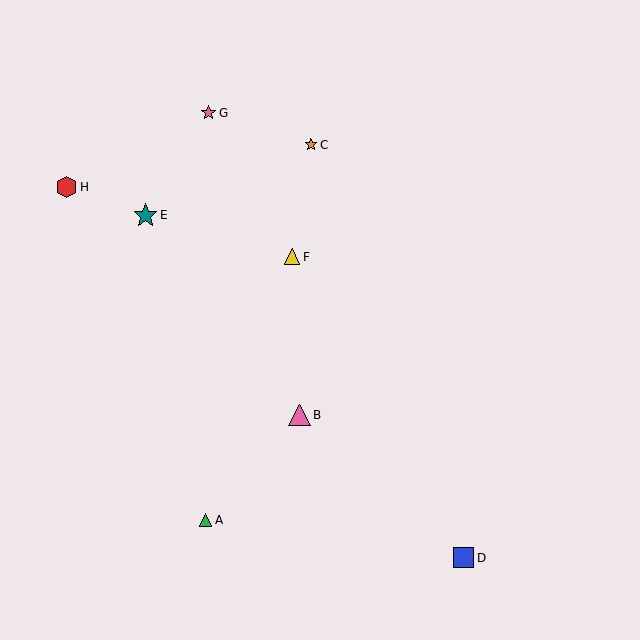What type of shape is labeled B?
Shape B is a pink triangle.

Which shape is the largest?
The teal star (labeled E) is the largest.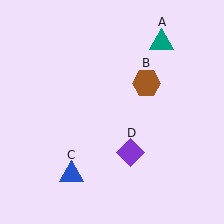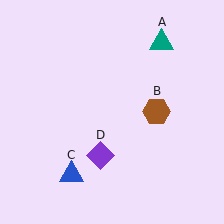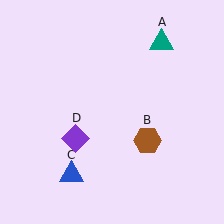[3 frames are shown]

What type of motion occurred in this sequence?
The brown hexagon (object B), purple diamond (object D) rotated clockwise around the center of the scene.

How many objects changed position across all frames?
2 objects changed position: brown hexagon (object B), purple diamond (object D).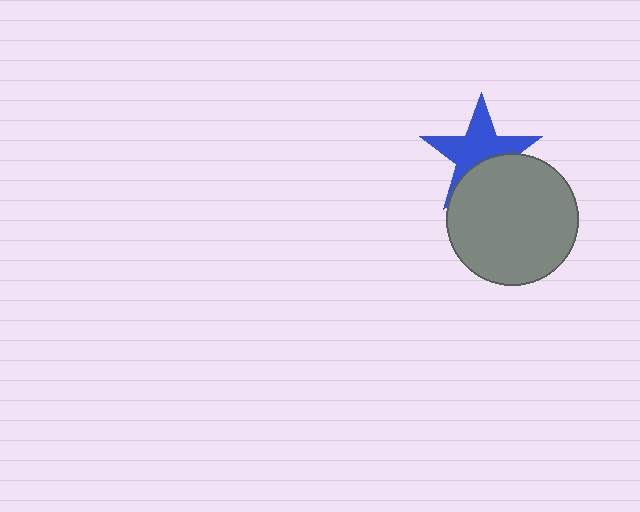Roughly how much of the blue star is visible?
About half of it is visible (roughly 64%).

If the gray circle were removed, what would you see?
You would see the complete blue star.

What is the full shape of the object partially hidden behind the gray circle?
The partially hidden object is a blue star.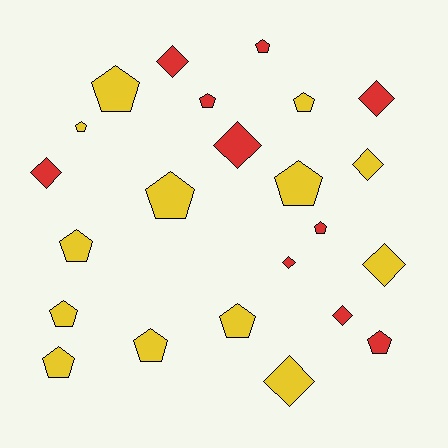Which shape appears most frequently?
Pentagon, with 14 objects.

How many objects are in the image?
There are 23 objects.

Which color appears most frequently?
Yellow, with 13 objects.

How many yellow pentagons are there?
There are 10 yellow pentagons.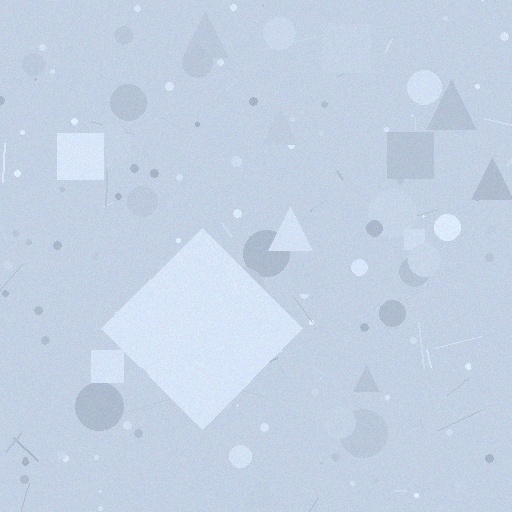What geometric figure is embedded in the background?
A diamond is embedded in the background.